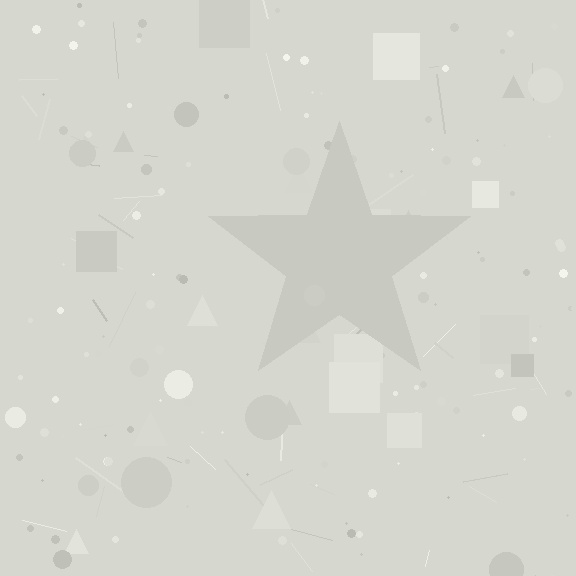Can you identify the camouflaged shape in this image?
The camouflaged shape is a star.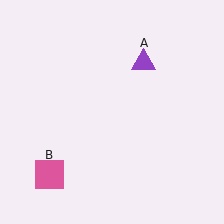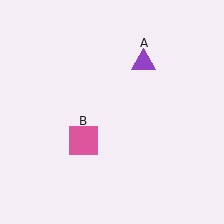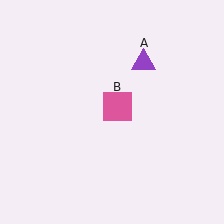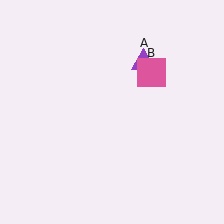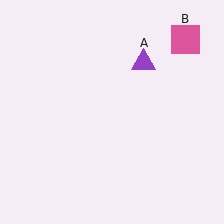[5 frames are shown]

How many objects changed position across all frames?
1 object changed position: pink square (object B).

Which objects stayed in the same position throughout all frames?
Purple triangle (object A) remained stationary.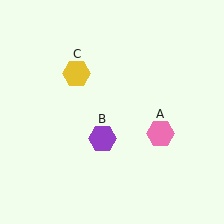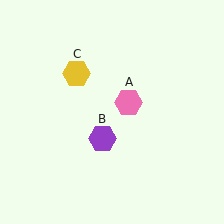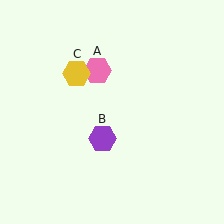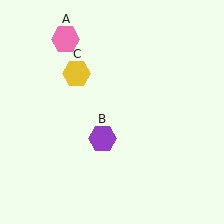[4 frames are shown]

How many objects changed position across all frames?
1 object changed position: pink hexagon (object A).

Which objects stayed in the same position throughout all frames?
Purple hexagon (object B) and yellow hexagon (object C) remained stationary.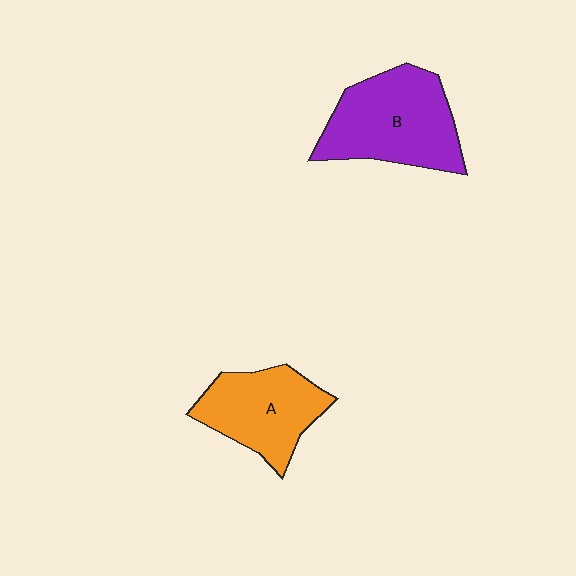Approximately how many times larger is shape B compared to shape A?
Approximately 1.3 times.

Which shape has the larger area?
Shape B (purple).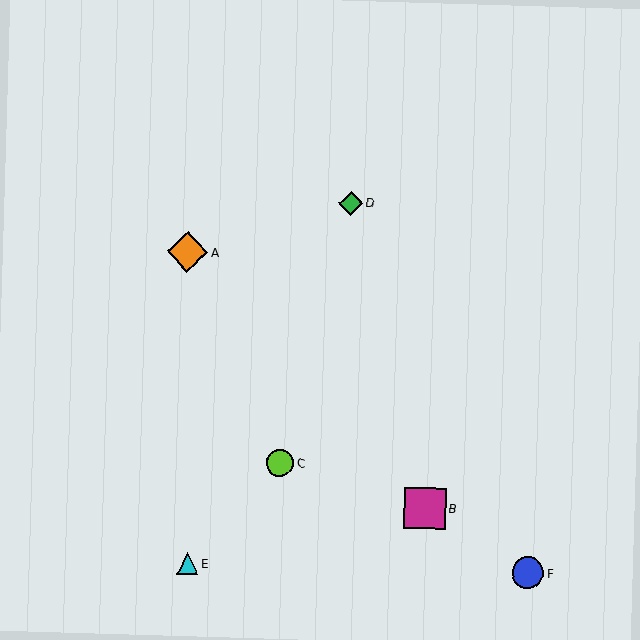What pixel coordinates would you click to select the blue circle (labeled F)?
Click at (527, 573) to select the blue circle F.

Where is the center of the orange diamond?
The center of the orange diamond is at (187, 252).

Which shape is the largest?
The magenta square (labeled B) is the largest.